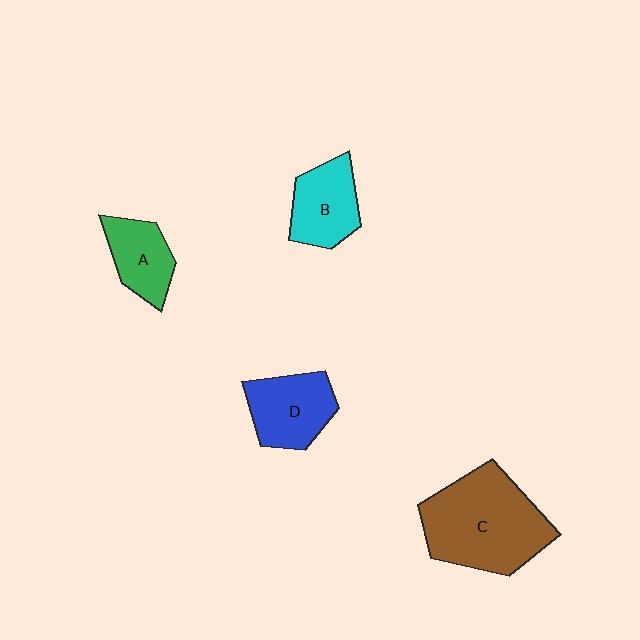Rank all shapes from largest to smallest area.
From largest to smallest: C (brown), D (blue), B (cyan), A (green).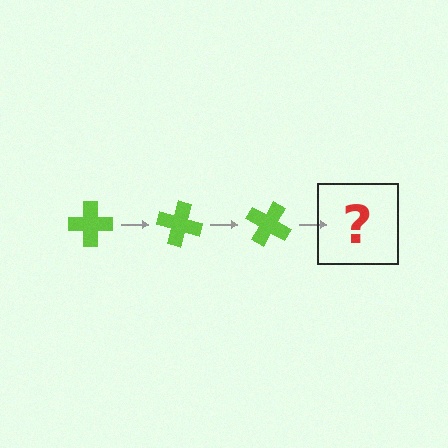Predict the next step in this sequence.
The next step is a lime cross rotated 45 degrees.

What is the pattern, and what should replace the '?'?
The pattern is that the cross rotates 15 degrees each step. The '?' should be a lime cross rotated 45 degrees.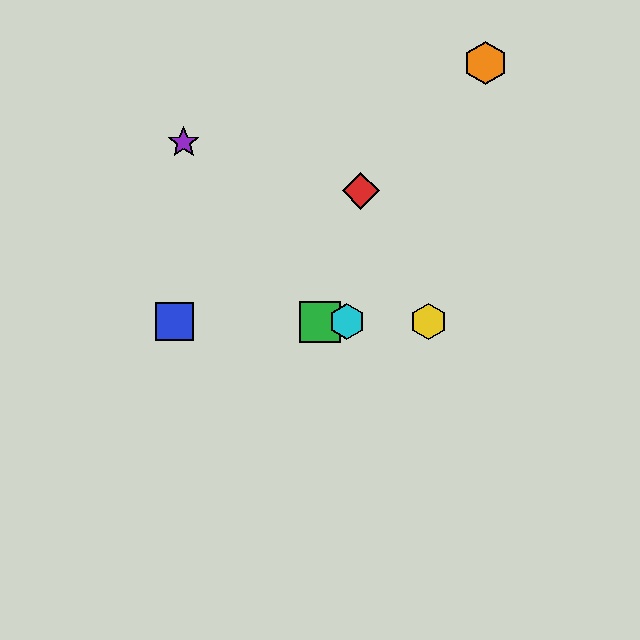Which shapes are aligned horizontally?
The blue square, the green square, the yellow hexagon, the cyan hexagon are aligned horizontally.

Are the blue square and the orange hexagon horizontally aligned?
No, the blue square is at y≈322 and the orange hexagon is at y≈63.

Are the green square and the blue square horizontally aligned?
Yes, both are at y≈322.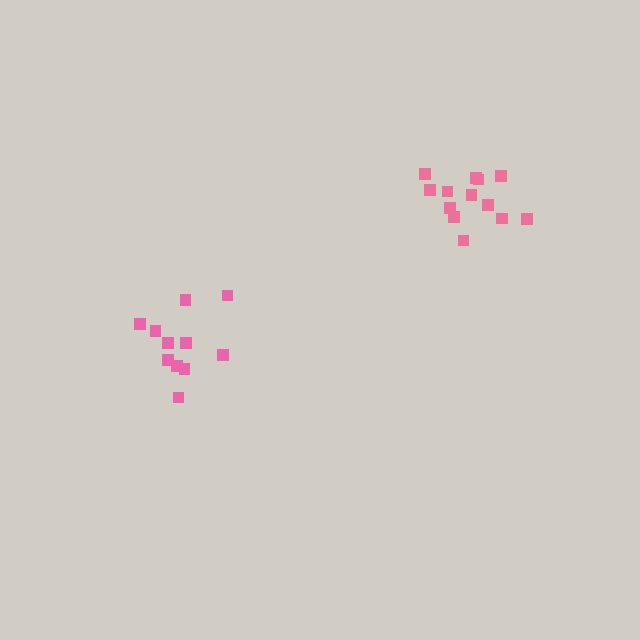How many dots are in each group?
Group 1: 13 dots, Group 2: 11 dots (24 total).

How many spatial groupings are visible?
There are 2 spatial groupings.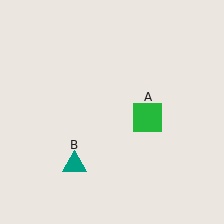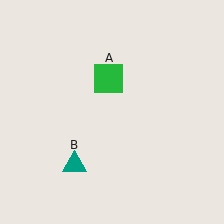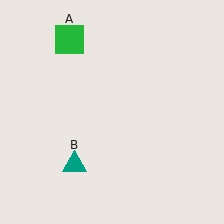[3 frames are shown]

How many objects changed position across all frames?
1 object changed position: green square (object A).